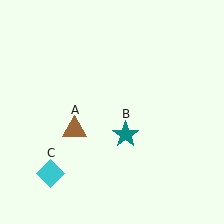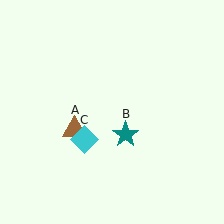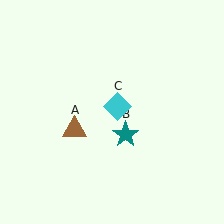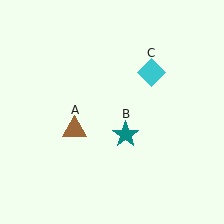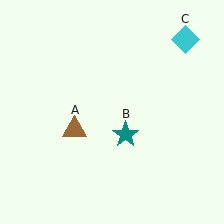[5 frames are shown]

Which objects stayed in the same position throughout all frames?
Brown triangle (object A) and teal star (object B) remained stationary.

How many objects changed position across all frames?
1 object changed position: cyan diamond (object C).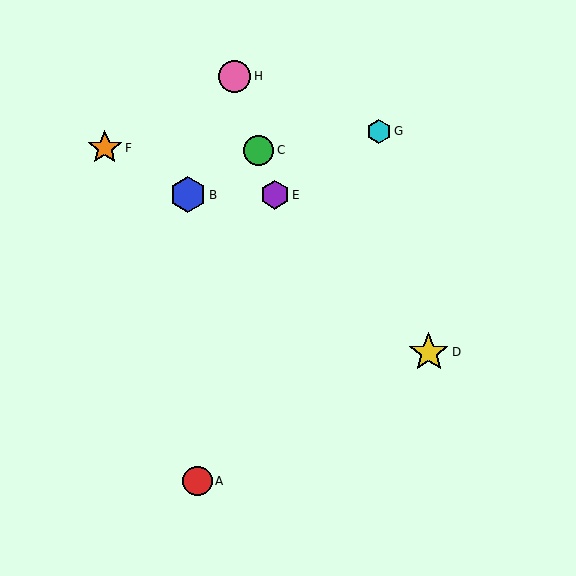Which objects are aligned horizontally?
Objects B, E are aligned horizontally.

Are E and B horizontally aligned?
Yes, both are at y≈195.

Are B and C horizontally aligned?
No, B is at y≈195 and C is at y≈150.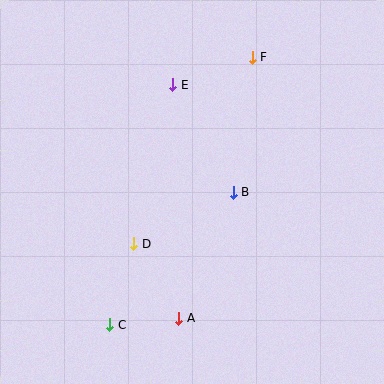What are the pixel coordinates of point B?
Point B is at (233, 192).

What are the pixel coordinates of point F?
Point F is at (252, 57).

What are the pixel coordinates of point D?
Point D is at (134, 244).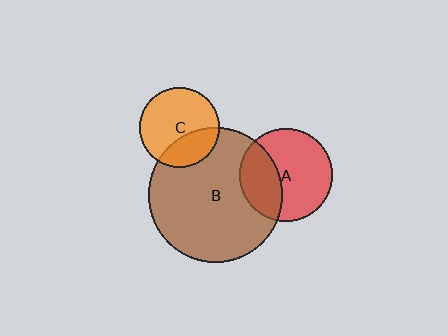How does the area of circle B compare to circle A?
Approximately 2.1 times.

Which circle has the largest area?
Circle B (brown).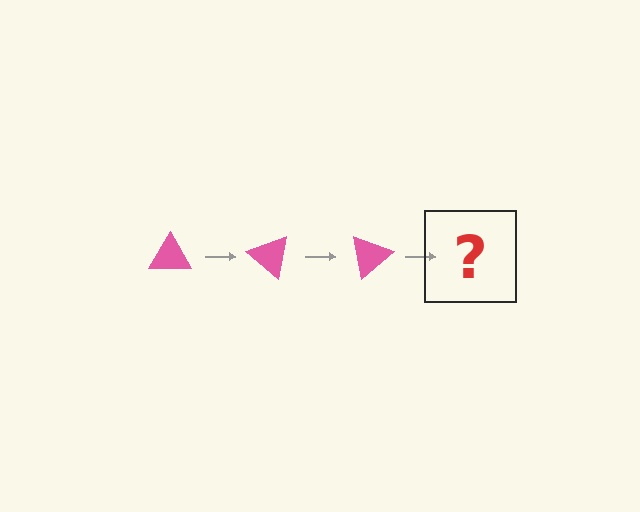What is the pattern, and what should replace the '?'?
The pattern is that the triangle rotates 40 degrees each step. The '?' should be a pink triangle rotated 120 degrees.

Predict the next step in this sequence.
The next step is a pink triangle rotated 120 degrees.